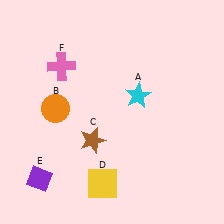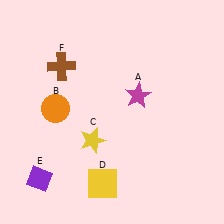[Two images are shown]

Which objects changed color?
A changed from cyan to magenta. C changed from brown to yellow. F changed from pink to brown.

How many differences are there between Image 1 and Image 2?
There are 3 differences between the two images.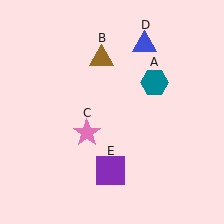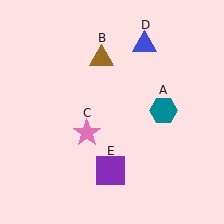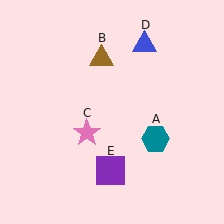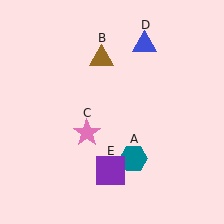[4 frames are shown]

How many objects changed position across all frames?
1 object changed position: teal hexagon (object A).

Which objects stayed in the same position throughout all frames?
Brown triangle (object B) and pink star (object C) and blue triangle (object D) and purple square (object E) remained stationary.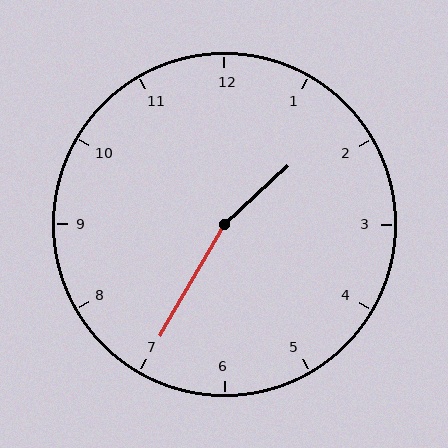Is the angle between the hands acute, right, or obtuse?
It is obtuse.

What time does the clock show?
1:35.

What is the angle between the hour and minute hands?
Approximately 162 degrees.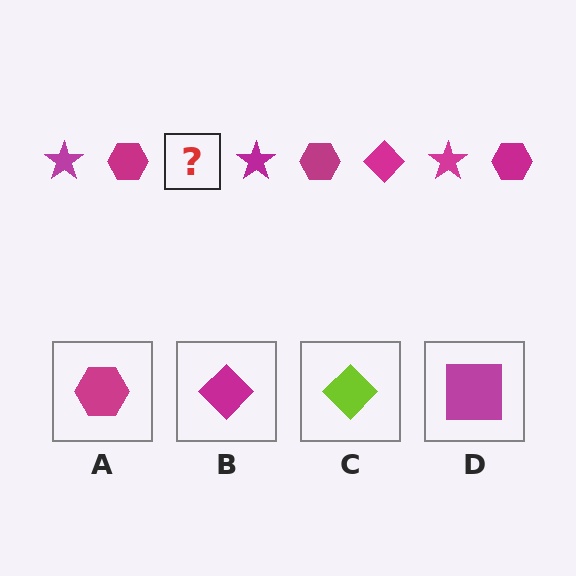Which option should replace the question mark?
Option B.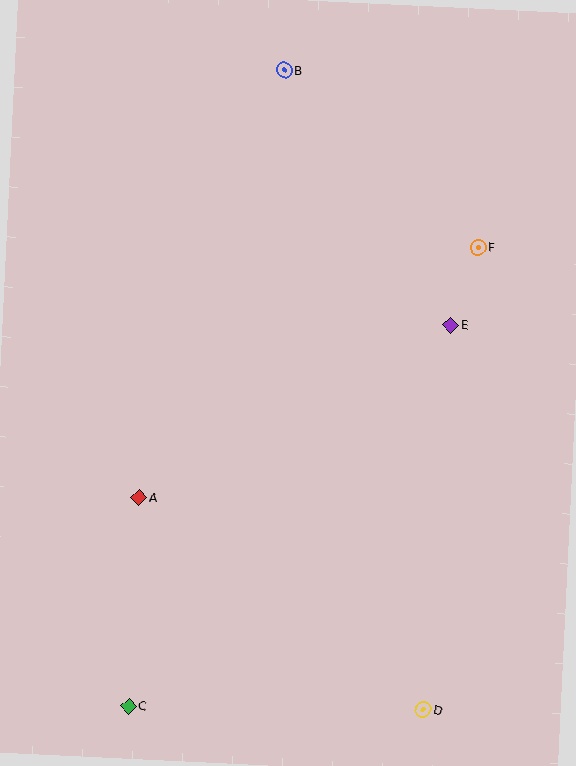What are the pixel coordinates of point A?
Point A is at (139, 497).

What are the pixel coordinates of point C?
Point C is at (129, 706).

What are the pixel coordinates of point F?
Point F is at (478, 247).